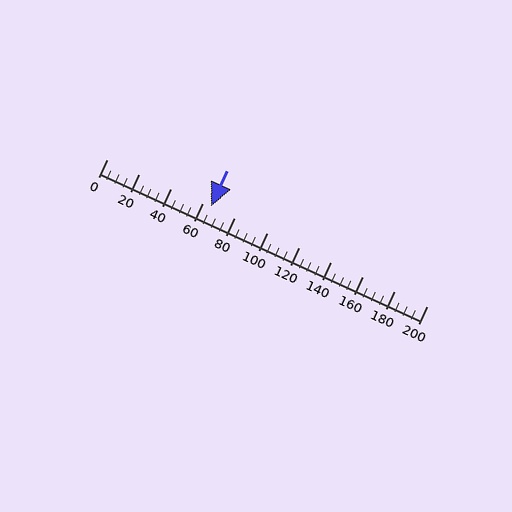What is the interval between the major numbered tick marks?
The major tick marks are spaced 20 units apart.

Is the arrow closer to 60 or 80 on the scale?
The arrow is closer to 60.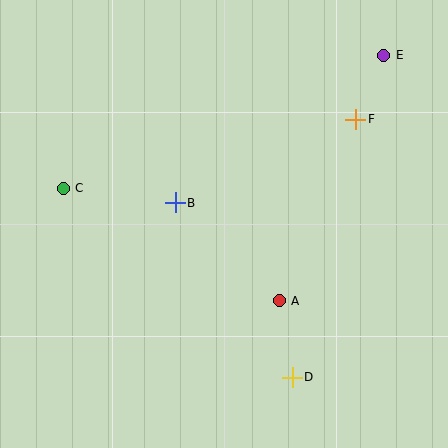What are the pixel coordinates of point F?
Point F is at (356, 119).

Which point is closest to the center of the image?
Point B at (175, 203) is closest to the center.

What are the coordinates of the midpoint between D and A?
The midpoint between D and A is at (286, 339).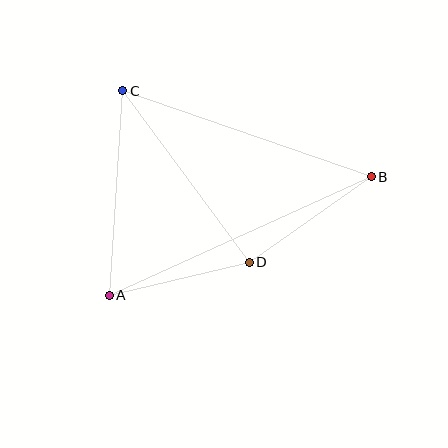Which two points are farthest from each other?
Points A and B are farthest from each other.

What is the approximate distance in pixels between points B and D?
The distance between B and D is approximately 149 pixels.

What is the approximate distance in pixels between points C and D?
The distance between C and D is approximately 214 pixels.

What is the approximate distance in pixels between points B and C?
The distance between B and C is approximately 263 pixels.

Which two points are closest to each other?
Points A and D are closest to each other.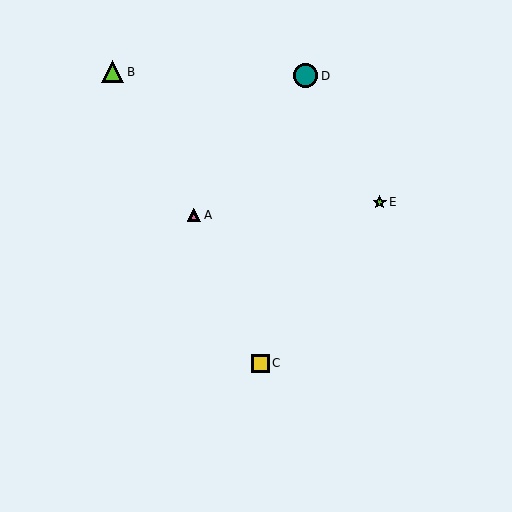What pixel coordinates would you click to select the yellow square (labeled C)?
Click at (260, 363) to select the yellow square C.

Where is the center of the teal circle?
The center of the teal circle is at (306, 76).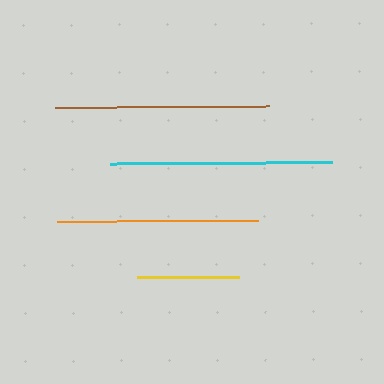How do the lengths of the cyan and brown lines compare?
The cyan and brown lines are approximately the same length.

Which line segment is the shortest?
The yellow line is the shortest at approximately 101 pixels.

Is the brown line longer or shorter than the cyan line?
The cyan line is longer than the brown line.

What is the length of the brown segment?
The brown segment is approximately 214 pixels long.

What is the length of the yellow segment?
The yellow segment is approximately 101 pixels long.